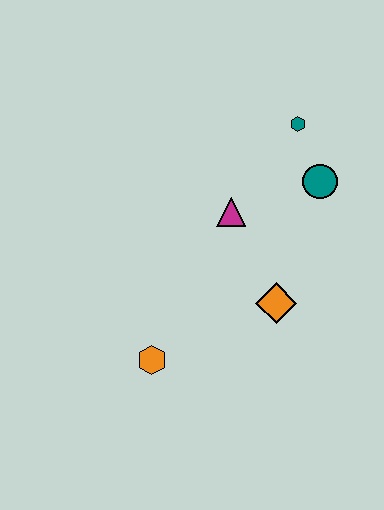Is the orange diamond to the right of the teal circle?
No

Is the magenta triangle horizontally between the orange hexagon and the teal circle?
Yes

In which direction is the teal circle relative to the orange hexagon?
The teal circle is above the orange hexagon.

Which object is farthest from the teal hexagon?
The orange hexagon is farthest from the teal hexagon.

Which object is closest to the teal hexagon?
The teal circle is closest to the teal hexagon.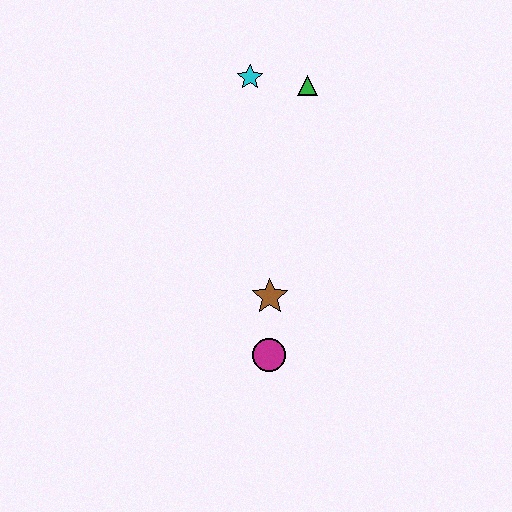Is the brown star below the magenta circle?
No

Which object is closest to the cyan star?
The green triangle is closest to the cyan star.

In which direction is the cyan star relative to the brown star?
The cyan star is above the brown star.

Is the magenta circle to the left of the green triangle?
Yes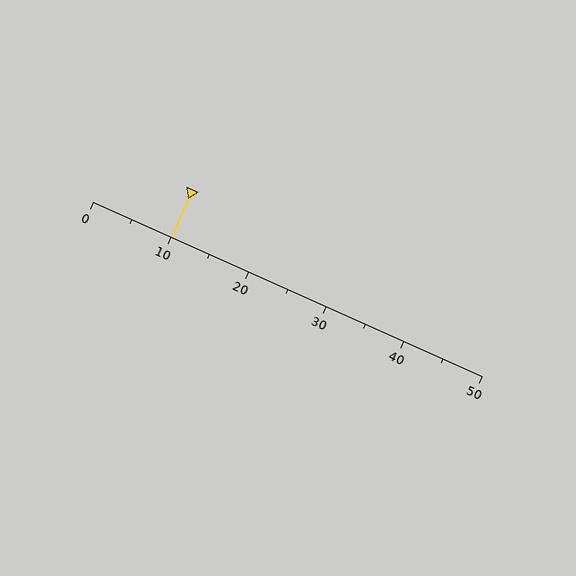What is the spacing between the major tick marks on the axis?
The major ticks are spaced 10 apart.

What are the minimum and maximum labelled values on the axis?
The axis runs from 0 to 50.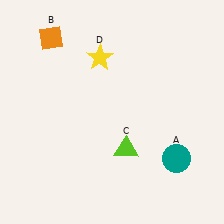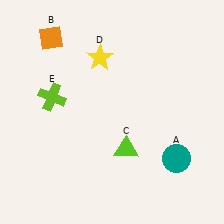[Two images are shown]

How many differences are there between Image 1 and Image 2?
There is 1 difference between the two images.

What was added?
A lime cross (E) was added in Image 2.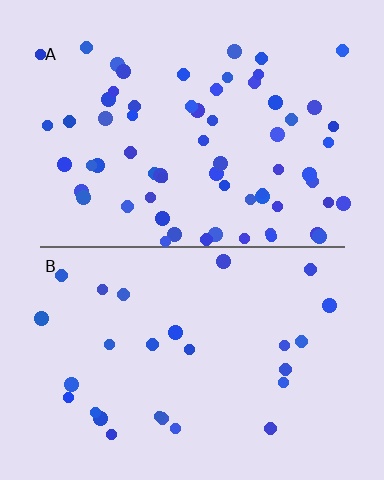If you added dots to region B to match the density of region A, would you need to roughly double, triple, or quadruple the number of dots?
Approximately double.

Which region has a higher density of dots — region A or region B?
A (the top).